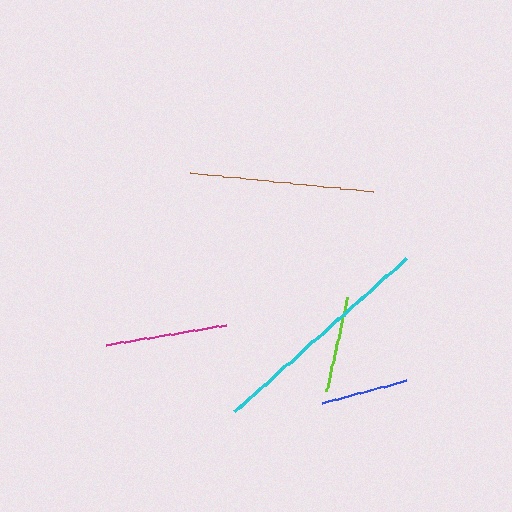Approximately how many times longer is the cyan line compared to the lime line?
The cyan line is approximately 2.4 times the length of the lime line.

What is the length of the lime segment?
The lime segment is approximately 96 pixels long.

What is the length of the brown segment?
The brown segment is approximately 183 pixels long.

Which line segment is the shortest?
The blue line is the shortest at approximately 87 pixels.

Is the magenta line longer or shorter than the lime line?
The magenta line is longer than the lime line.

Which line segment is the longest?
The cyan line is the longest at approximately 229 pixels.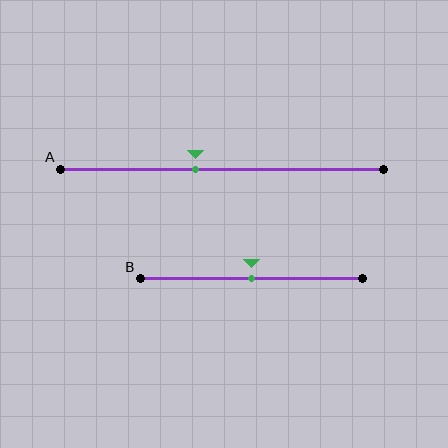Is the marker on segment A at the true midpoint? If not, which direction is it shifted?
No, the marker on segment A is shifted to the left by about 8% of the segment length.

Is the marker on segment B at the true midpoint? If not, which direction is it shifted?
Yes, the marker on segment B is at the true midpoint.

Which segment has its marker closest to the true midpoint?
Segment B has its marker closest to the true midpoint.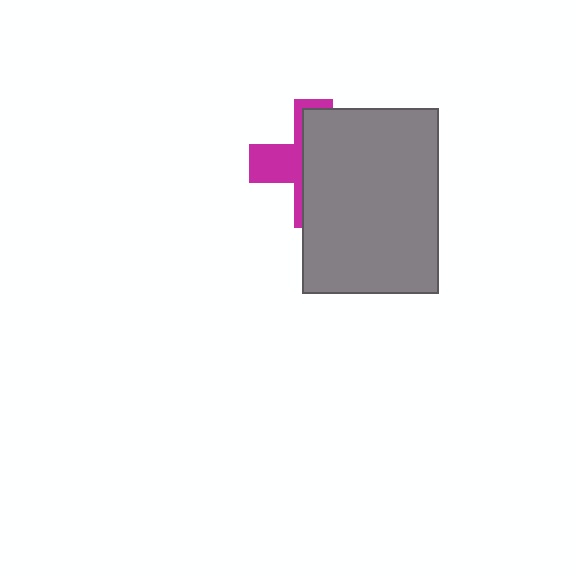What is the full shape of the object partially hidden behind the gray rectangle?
The partially hidden object is a magenta cross.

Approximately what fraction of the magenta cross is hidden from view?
Roughly 65% of the magenta cross is hidden behind the gray rectangle.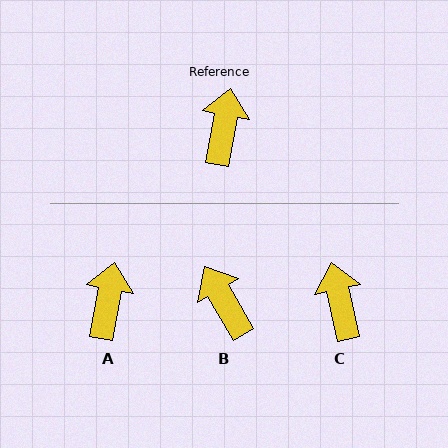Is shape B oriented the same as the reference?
No, it is off by about 40 degrees.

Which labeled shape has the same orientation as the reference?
A.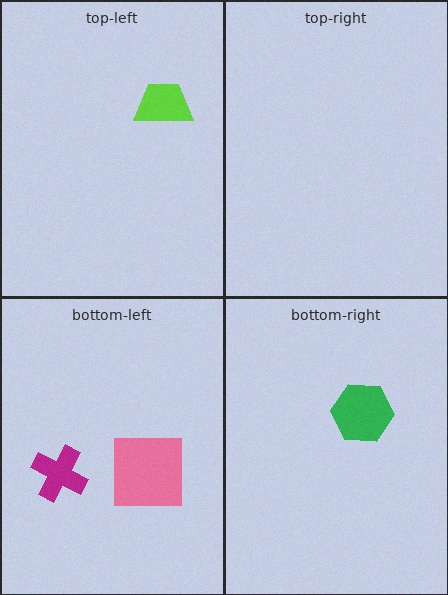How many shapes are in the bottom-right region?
1.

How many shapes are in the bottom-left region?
2.